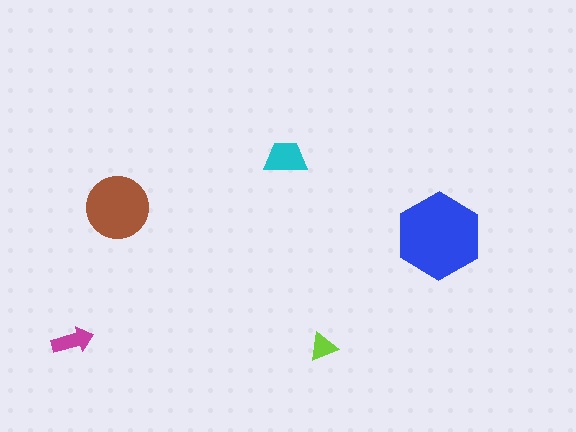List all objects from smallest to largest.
The lime triangle, the magenta arrow, the cyan trapezoid, the brown circle, the blue hexagon.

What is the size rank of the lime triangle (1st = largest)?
5th.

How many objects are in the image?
There are 5 objects in the image.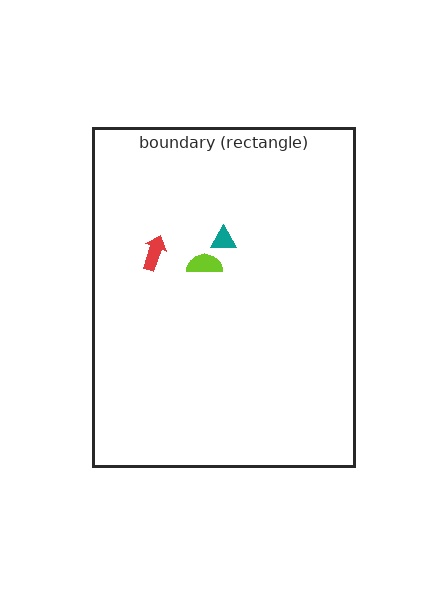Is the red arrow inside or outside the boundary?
Inside.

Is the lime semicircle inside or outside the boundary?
Inside.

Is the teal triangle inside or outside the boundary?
Inside.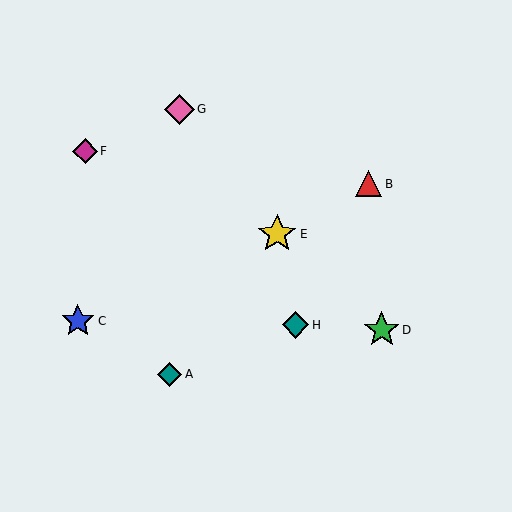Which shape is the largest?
The yellow star (labeled E) is the largest.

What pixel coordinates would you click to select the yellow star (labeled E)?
Click at (277, 234) to select the yellow star E.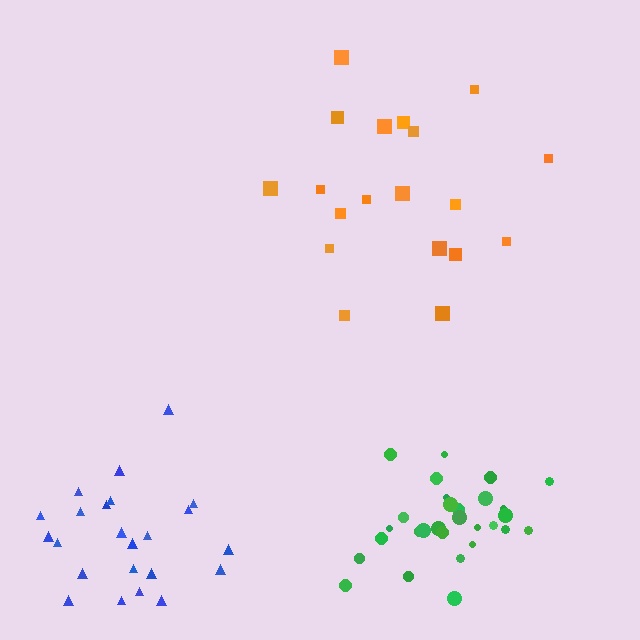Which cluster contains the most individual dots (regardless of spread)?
Green (30).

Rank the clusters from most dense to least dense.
green, blue, orange.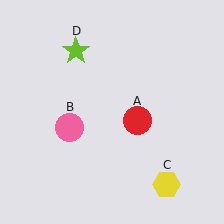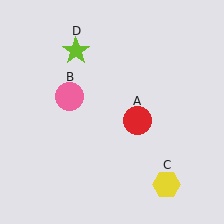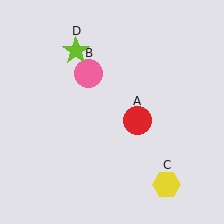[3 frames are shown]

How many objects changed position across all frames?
1 object changed position: pink circle (object B).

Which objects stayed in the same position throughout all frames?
Red circle (object A) and yellow hexagon (object C) and lime star (object D) remained stationary.